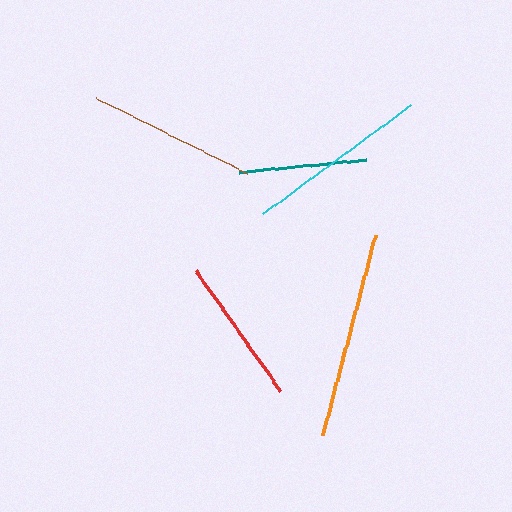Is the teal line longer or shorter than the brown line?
The brown line is longer than the teal line.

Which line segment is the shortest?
The teal line is the shortest at approximately 127 pixels.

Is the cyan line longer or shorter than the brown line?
The cyan line is longer than the brown line.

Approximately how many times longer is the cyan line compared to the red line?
The cyan line is approximately 1.2 times the length of the red line.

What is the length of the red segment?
The red segment is approximately 147 pixels long.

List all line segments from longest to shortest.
From longest to shortest: orange, cyan, brown, red, teal.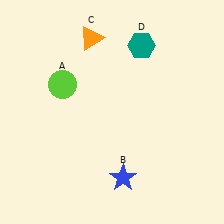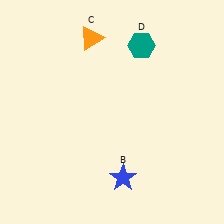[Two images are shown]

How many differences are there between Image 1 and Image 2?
There is 1 difference between the two images.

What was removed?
The lime circle (A) was removed in Image 2.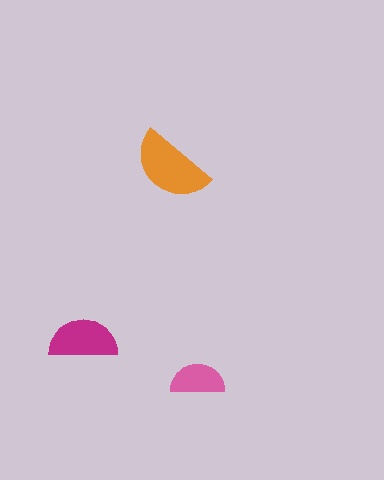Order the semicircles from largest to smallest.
the orange one, the magenta one, the pink one.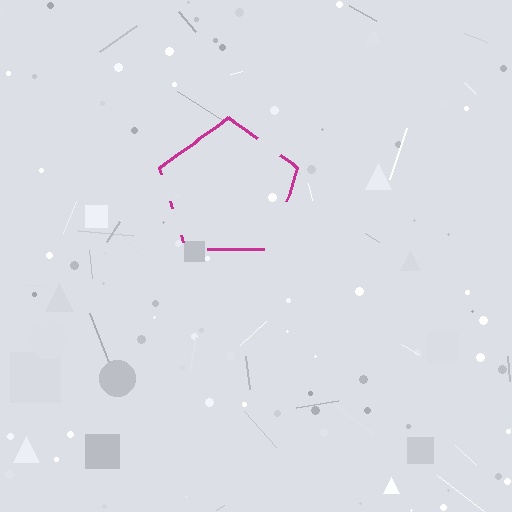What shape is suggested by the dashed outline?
The dashed outline suggests a pentagon.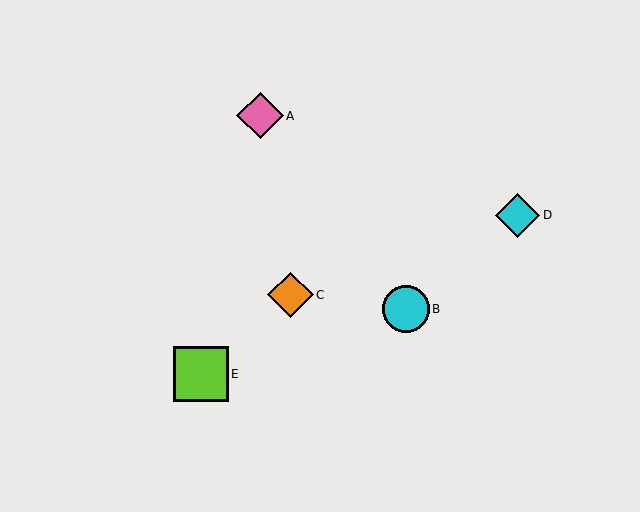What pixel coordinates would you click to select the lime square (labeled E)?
Click at (201, 374) to select the lime square E.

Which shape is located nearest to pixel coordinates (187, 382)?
The lime square (labeled E) at (201, 374) is nearest to that location.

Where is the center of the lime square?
The center of the lime square is at (201, 374).